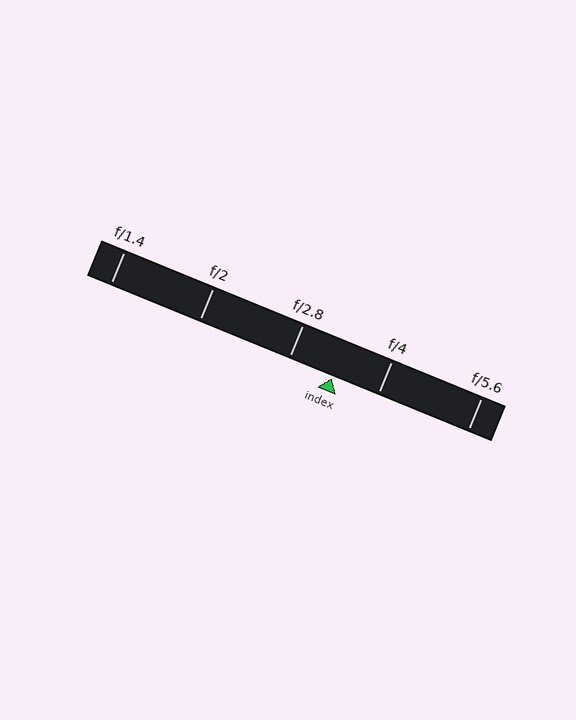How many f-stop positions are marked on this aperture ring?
There are 5 f-stop positions marked.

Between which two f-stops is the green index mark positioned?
The index mark is between f/2.8 and f/4.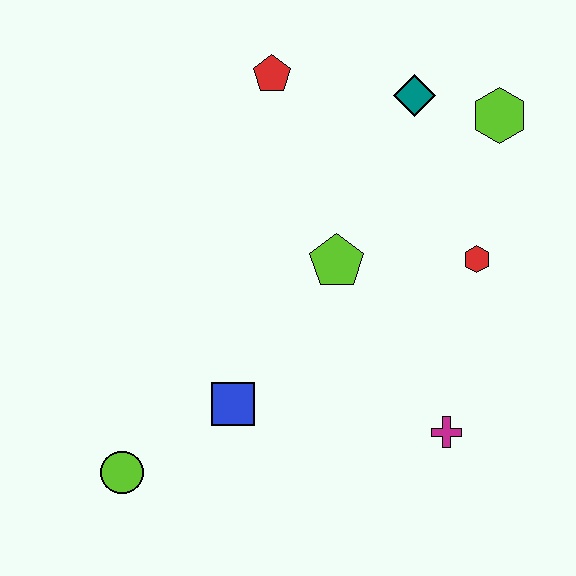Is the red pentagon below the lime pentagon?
No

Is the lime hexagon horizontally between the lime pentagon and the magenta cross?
No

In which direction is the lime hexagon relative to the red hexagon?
The lime hexagon is above the red hexagon.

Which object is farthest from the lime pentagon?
The lime circle is farthest from the lime pentagon.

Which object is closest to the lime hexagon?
The teal diamond is closest to the lime hexagon.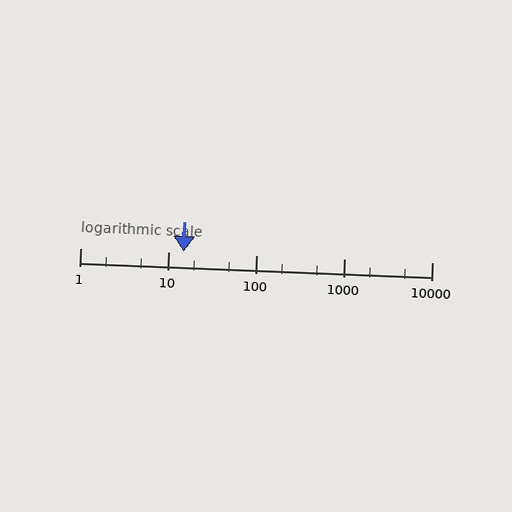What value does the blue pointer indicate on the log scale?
The pointer indicates approximately 15.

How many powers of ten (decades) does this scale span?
The scale spans 4 decades, from 1 to 10000.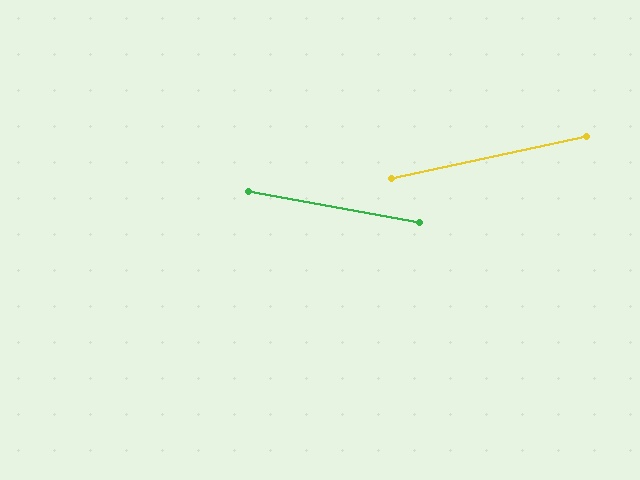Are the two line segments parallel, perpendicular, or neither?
Neither parallel nor perpendicular — they differ by about 22°.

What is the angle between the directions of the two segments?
Approximately 22 degrees.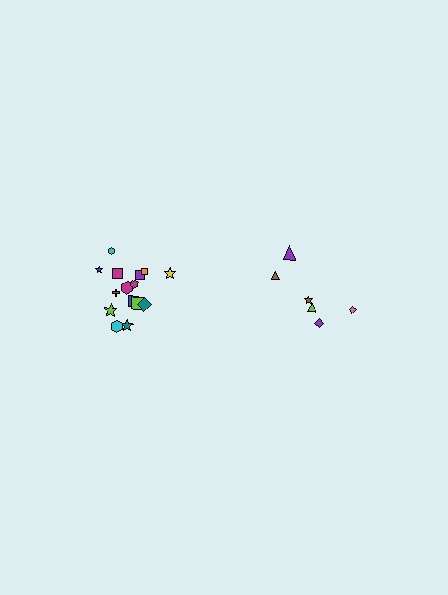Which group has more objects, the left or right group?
The left group.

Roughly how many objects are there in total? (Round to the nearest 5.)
Roughly 20 objects in total.